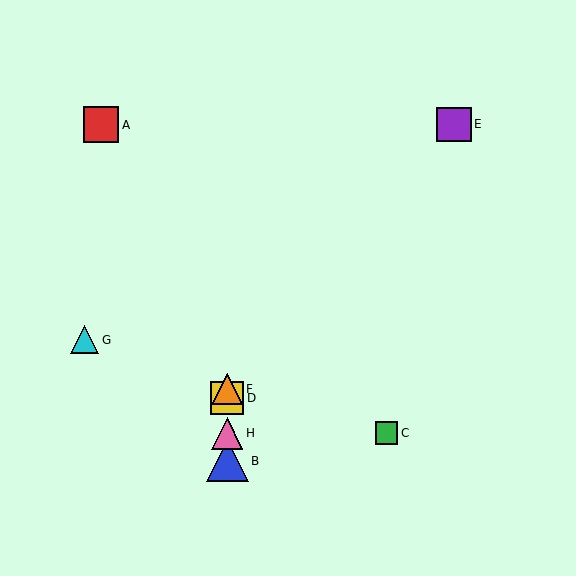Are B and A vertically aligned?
No, B is at x≈227 and A is at x≈101.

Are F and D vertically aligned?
Yes, both are at x≈227.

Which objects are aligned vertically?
Objects B, D, F, H are aligned vertically.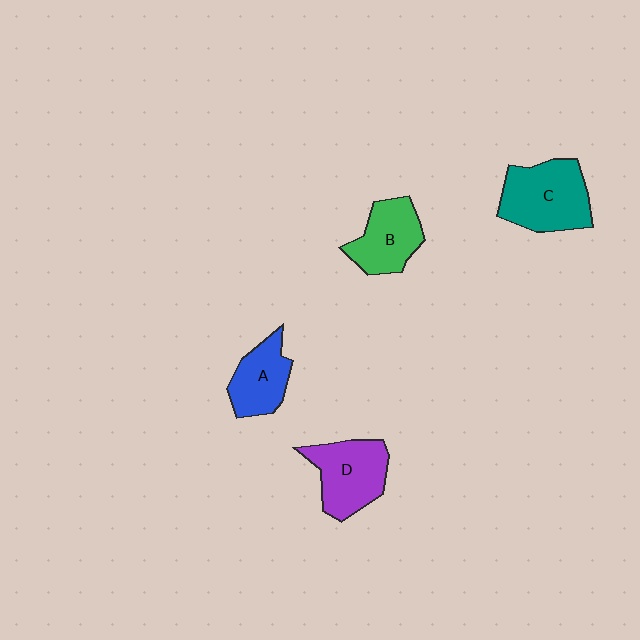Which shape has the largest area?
Shape C (teal).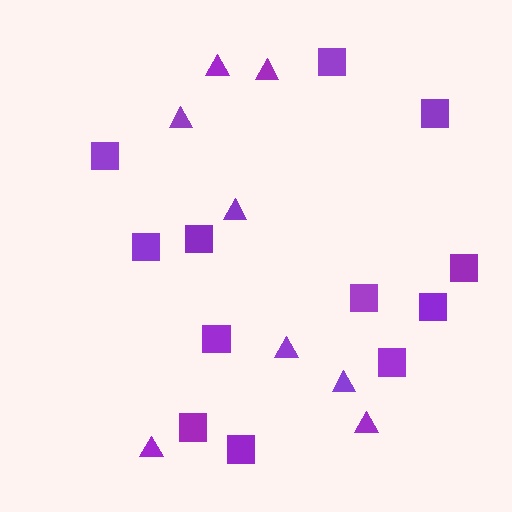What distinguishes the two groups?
There are 2 groups: one group of squares (12) and one group of triangles (8).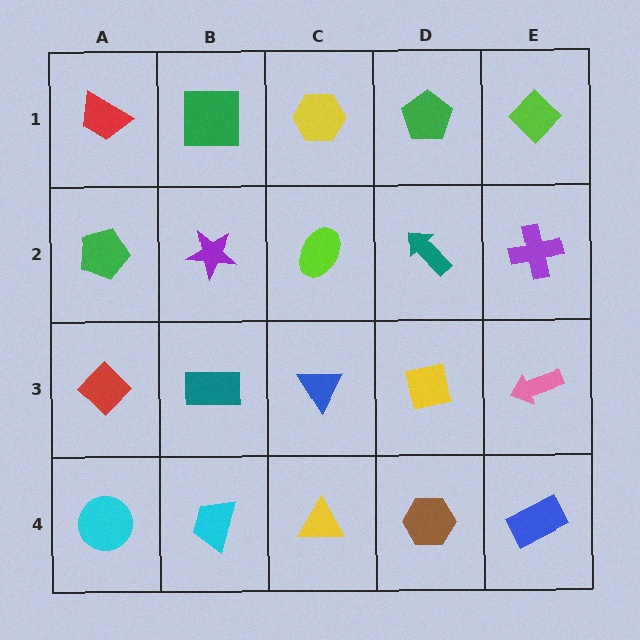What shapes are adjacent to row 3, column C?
A lime ellipse (row 2, column C), a yellow triangle (row 4, column C), a teal rectangle (row 3, column B), a yellow square (row 3, column D).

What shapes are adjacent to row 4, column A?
A red diamond (row 3, column A), a cyan trapezoid (row 4, column B).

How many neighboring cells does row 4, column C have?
3.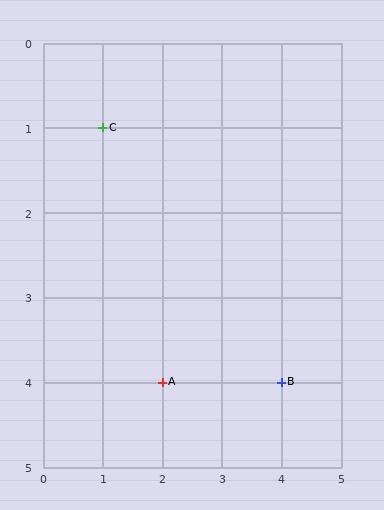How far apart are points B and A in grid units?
Points B and A are 2 columns apart.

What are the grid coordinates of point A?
Point A is at grid coordinates (2, 4).